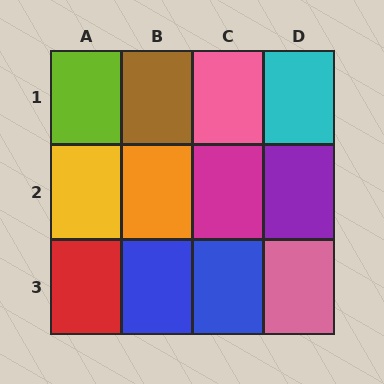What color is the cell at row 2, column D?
Purple.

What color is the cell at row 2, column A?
Yellow.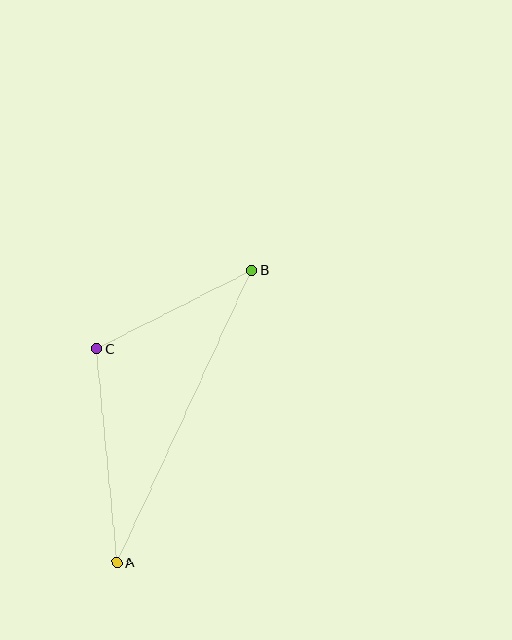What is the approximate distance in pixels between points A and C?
The distance between A and C is approximately 215 pixels.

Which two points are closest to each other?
Points B and C are closest to each other.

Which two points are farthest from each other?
Points A and B are farthest from each other.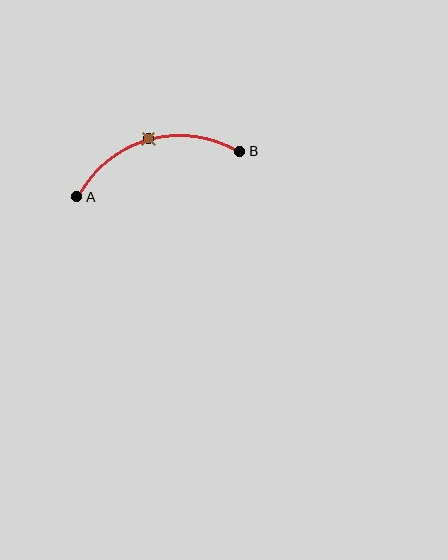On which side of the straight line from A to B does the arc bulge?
The arc bulges above the straight line connecting A and B.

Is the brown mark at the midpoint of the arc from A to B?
Yes. The brown mark lies on the arc at equal arc-length from both A and B — it is the arc midpoint.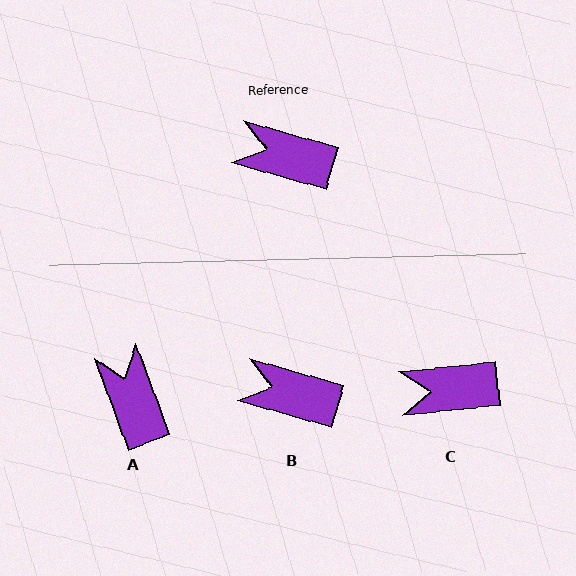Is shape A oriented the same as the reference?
No, it is off by about 54 degrees.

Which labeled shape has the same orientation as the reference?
B.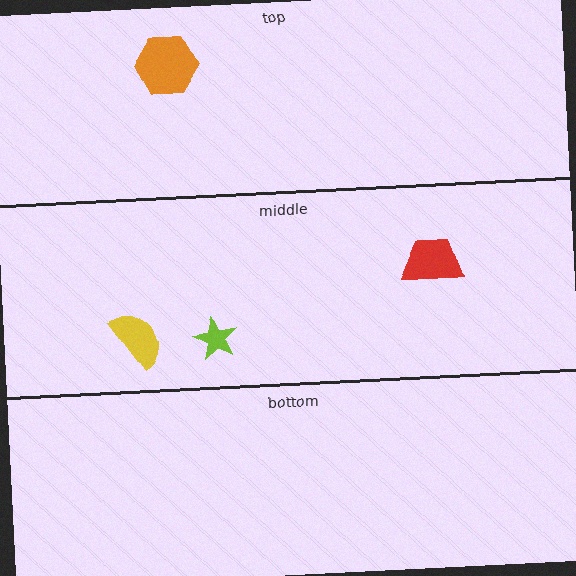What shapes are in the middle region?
The yellow semicircle, the red trapezoid, the lime star.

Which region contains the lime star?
The middle region.